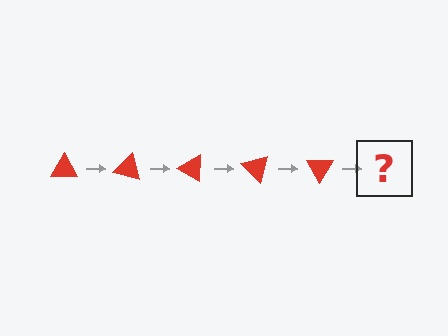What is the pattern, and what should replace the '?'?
The pattern is that the triangle rotates 15 degrees each step. The '?' should be a red triangle rotated 75 degrees.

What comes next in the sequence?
The next element should be a red triangle rotated 75 degrees.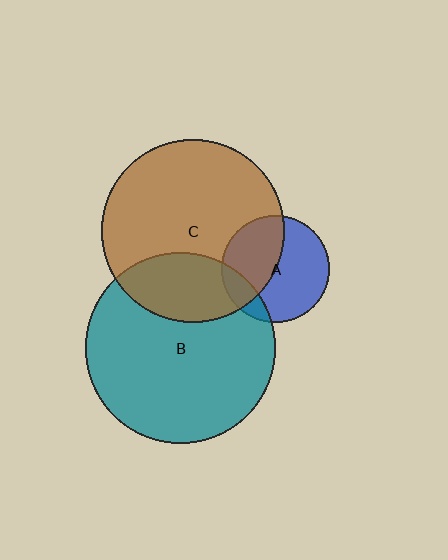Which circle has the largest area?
Circle B (teal).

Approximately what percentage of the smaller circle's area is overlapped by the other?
Approximately 15%.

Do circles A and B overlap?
Yes.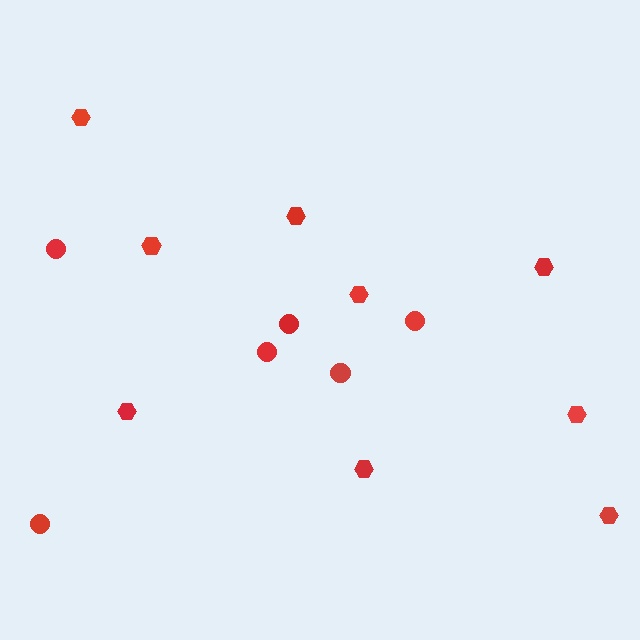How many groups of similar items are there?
There are 2 groups: one group of circles (6) and one group of hexagons (9).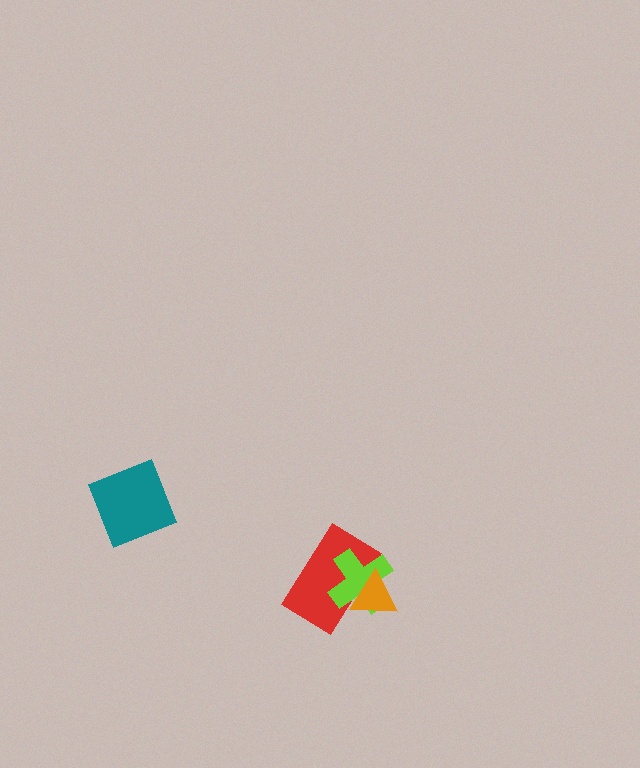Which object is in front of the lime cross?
The orange triangle is in front of the lime cross.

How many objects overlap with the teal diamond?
0 objects overlap with the teal diamond.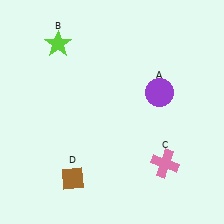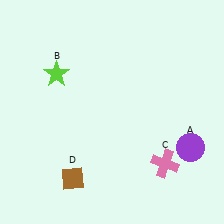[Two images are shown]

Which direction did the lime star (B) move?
The lime star (B) moved down.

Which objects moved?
The objects that moved are: the purple circle (A), the lime star (B).